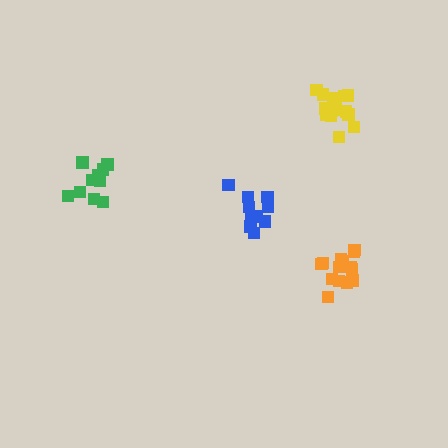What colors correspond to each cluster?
The clusters are colored: blue, orange, yellow, green.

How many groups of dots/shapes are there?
There are 4 groups.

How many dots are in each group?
Group 1: 11 dots, Group 2: 14 dots, Group 3: 16 dots, Group 4: 10 dots (51 total).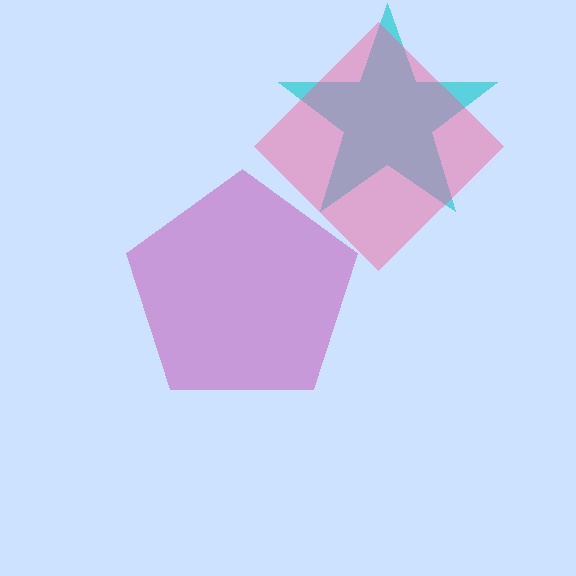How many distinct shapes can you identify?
There are 3 distinct shapes: a cyan star, a pink diamond, a magenta pentagon.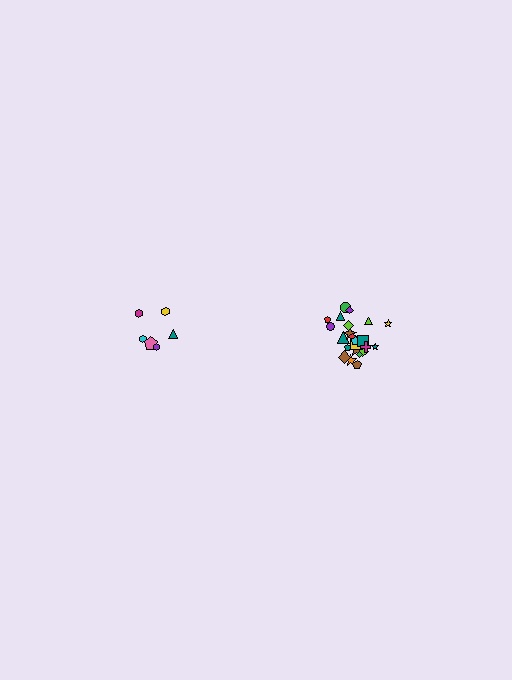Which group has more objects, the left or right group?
The right group.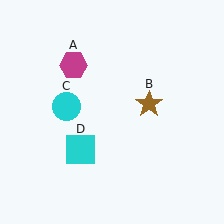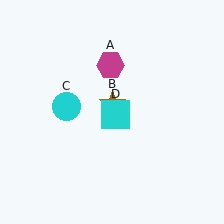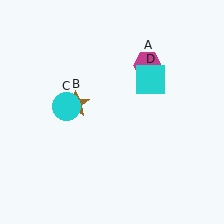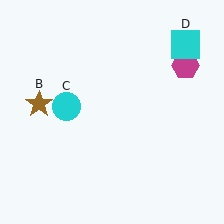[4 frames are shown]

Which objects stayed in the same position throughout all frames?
Cyan circle (object C) remained stationary.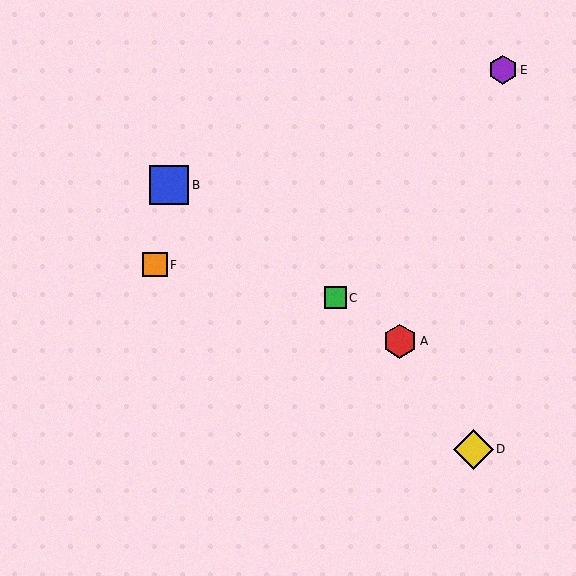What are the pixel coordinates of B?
Object B is at (169, 185).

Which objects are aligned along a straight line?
Objects A, B, C are aligned along a straight line.